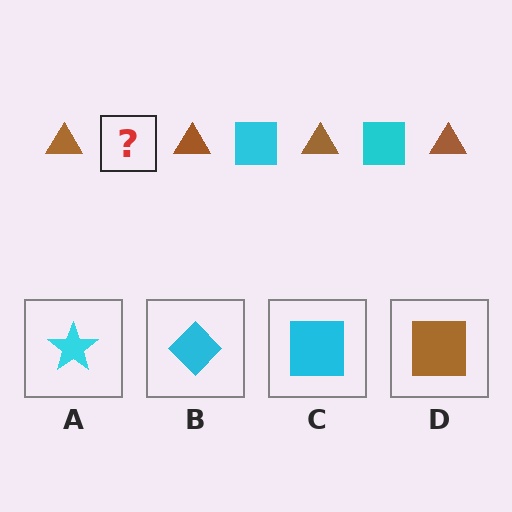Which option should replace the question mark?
Option C.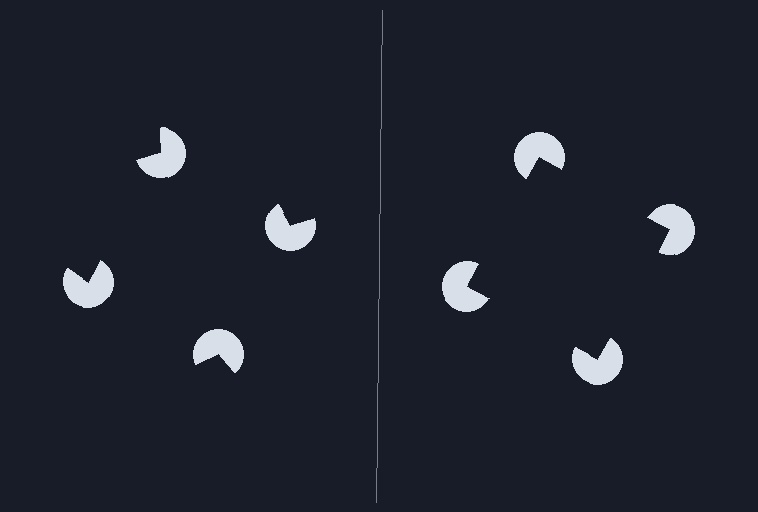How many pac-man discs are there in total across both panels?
8 — 4 on each side.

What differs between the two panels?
The pac-man discs are positioned identically on both sides; only the wedge orientations differ. On the right they align to a square; on the left they are misaligned.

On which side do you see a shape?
An illusory square appears on the right side. On the left side the wedge cuts are rotated, so no coherent shape forms.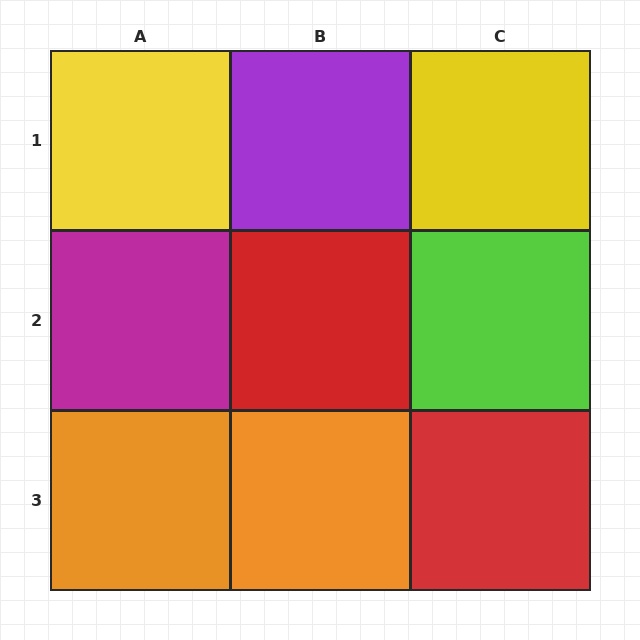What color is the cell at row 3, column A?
Orange.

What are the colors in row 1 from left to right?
Yellow, purple, yellow.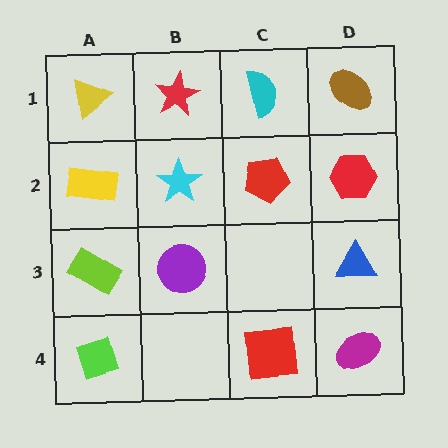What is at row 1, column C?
A cyan semicircle.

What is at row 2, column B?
A cyan star.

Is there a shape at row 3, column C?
No, that cell is empty.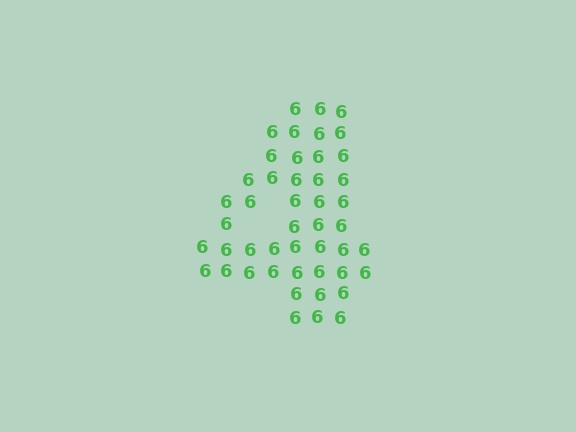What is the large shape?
The large shape is the digit 4.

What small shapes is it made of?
It is made of small digit 6's.